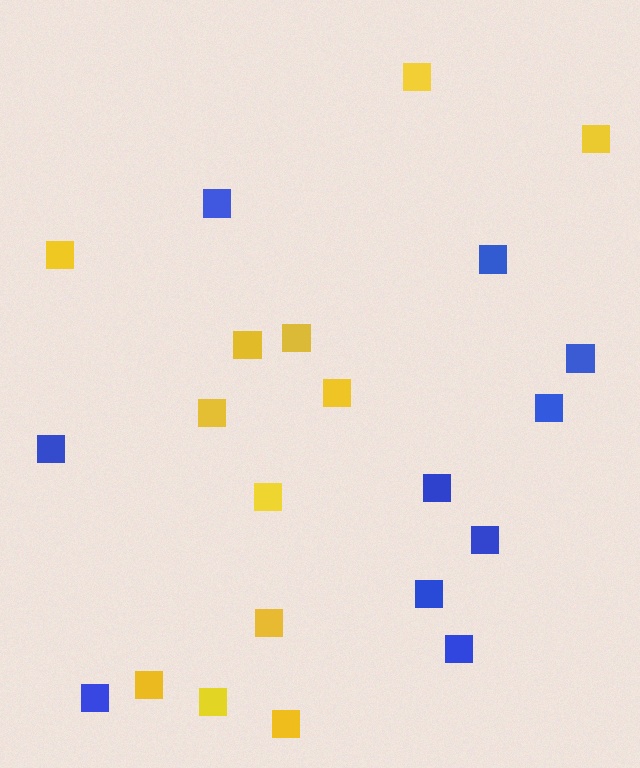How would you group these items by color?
There are 2 groups: one group of blue squares (10) and one group of yellow squares (12).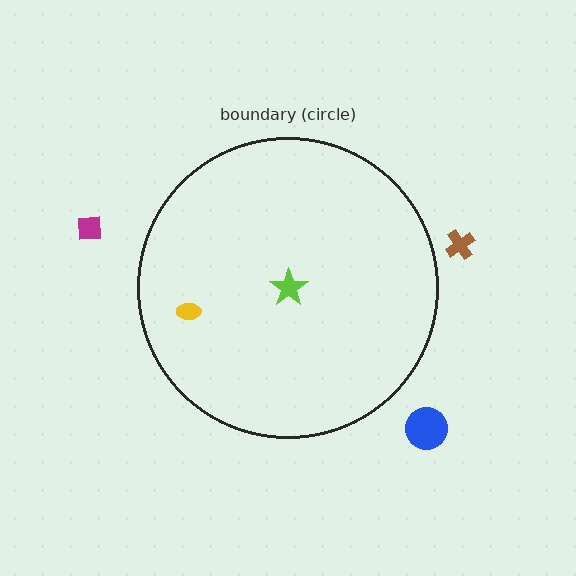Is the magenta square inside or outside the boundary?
Outside.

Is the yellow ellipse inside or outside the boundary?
Inside.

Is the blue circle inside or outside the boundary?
Outside.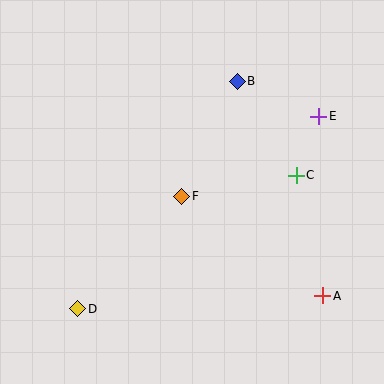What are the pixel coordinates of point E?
Point E is at (319, 116).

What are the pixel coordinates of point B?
Point B is at (237, 81).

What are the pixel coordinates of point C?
Point C is at (296, 175).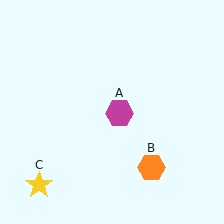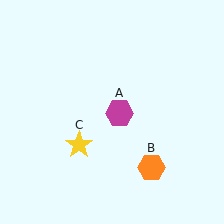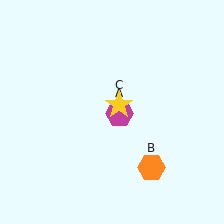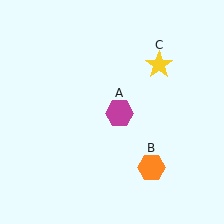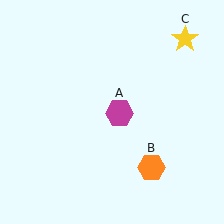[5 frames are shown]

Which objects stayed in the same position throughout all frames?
Magenta hexagon (object A) and orange hexagon (object B) remained stationary.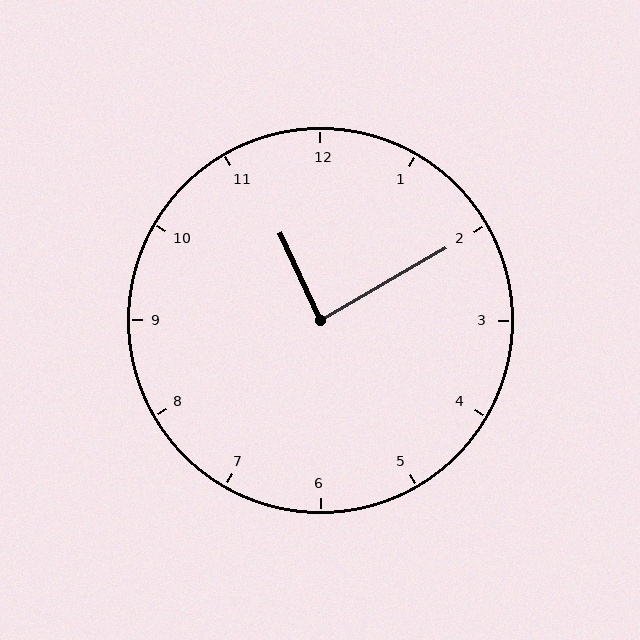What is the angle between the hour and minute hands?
Approximately 85 degrees.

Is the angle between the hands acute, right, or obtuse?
It is right.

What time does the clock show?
11:10.